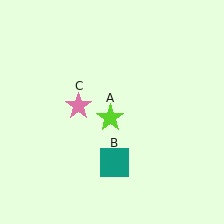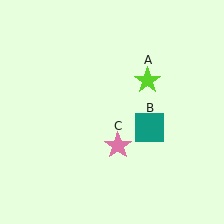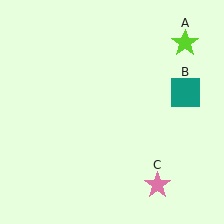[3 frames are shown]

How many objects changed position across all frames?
3 objects changed position: lime star (object A), teal square (object B), pink star (object C).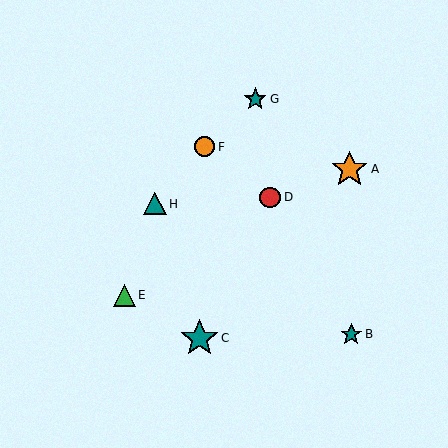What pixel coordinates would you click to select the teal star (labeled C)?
Click at (199, 338) to select the teal star C.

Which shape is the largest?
The teal star (labeled C) is the largest.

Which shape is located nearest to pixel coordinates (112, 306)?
The green triangle (labeled E) at (124, 295) is nearest to that location.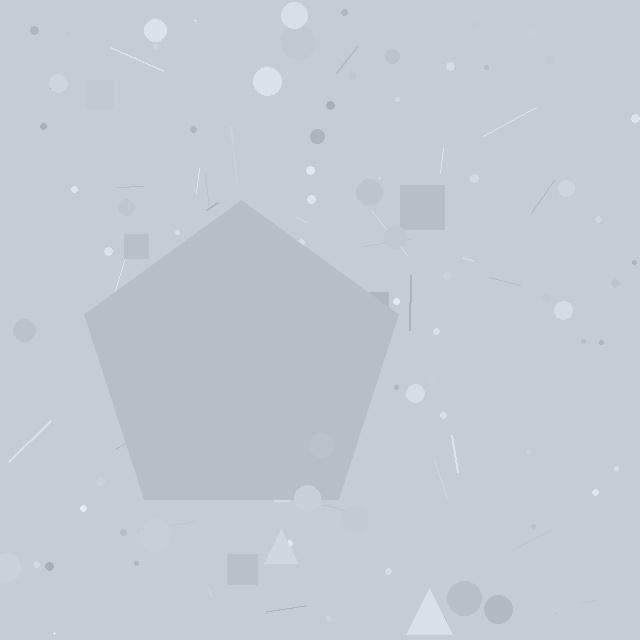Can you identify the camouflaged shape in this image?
The camouflaged shape is a pentagon.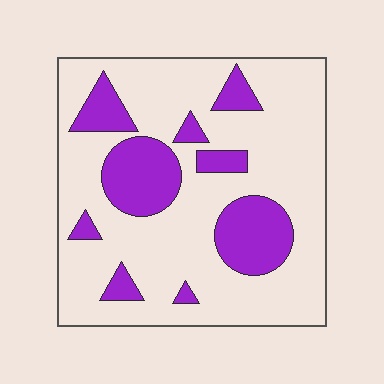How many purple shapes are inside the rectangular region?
9.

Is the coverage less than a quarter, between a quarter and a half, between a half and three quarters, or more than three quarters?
Less than a quarter.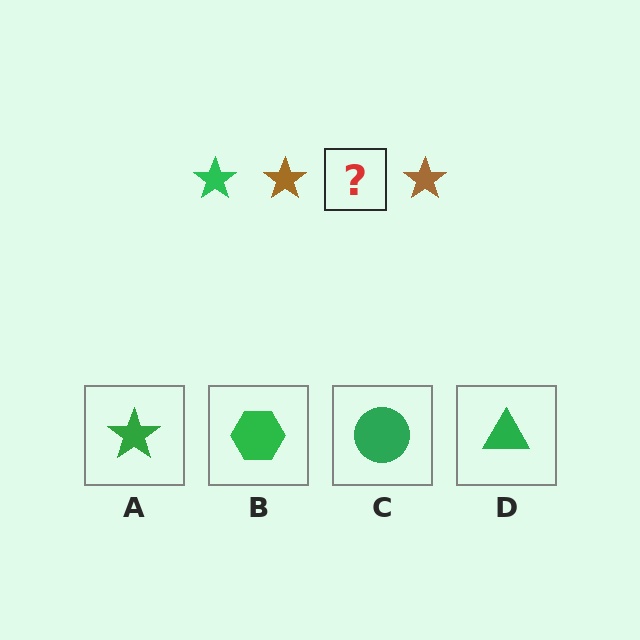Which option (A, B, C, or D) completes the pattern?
A.